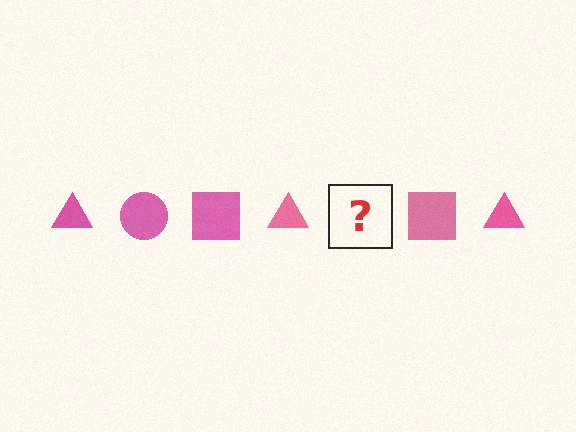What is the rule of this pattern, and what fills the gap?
The rule is that the pattern cycles through triangle, circle, square shapes in pink. The gap should be filled with a pink circle.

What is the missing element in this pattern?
The missing element is a pink circle.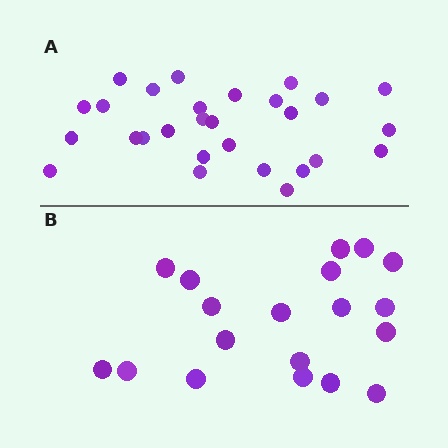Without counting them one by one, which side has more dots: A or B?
Region A (the top region) has more dots.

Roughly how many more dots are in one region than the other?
Region A has roughly 8 or so more dots than region B.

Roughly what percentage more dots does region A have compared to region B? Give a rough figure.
About 45% more.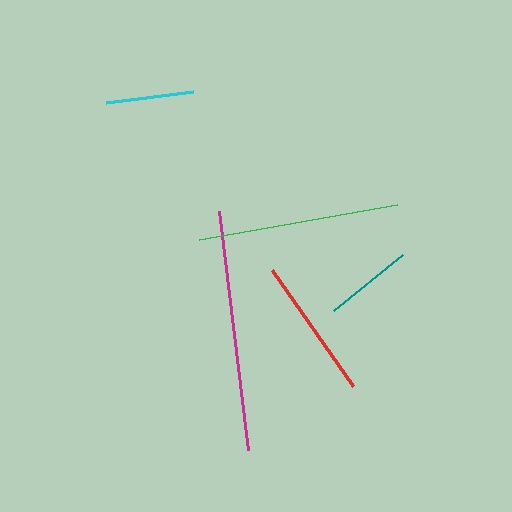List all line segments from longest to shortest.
From longest to shortest: magenta, green, red, teal, cyan.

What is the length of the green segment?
The green segment is approximately 201 pixels long.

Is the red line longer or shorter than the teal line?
The red line is longer than the teal line.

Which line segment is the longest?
The magenta line is the longest at approximately 240 pixels.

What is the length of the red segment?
The red segment is approximately 141 pixels long.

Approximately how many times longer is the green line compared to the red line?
The green line is approximately 1.4 times the length of the red line.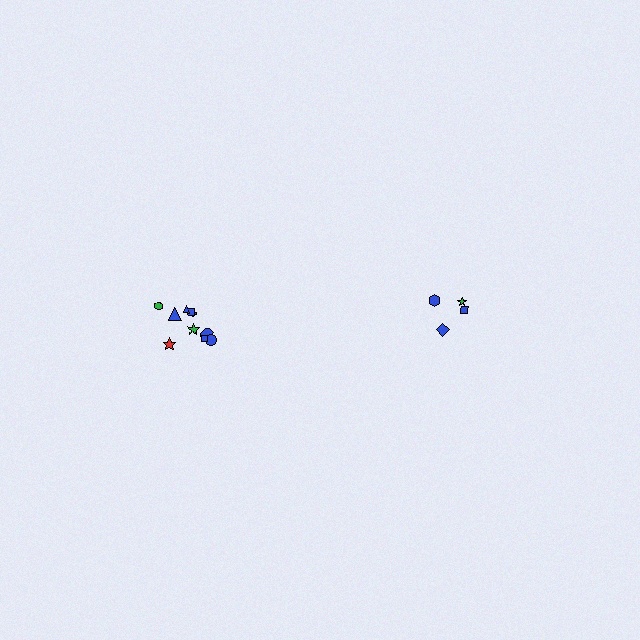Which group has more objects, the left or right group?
The left group.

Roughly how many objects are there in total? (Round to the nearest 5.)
Roughly 15 objects in total.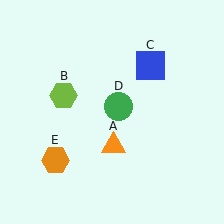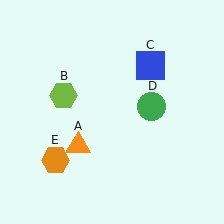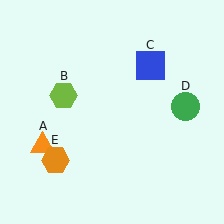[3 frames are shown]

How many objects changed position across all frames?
2 objects changed position: orange triangle (object A), green circle (object D).